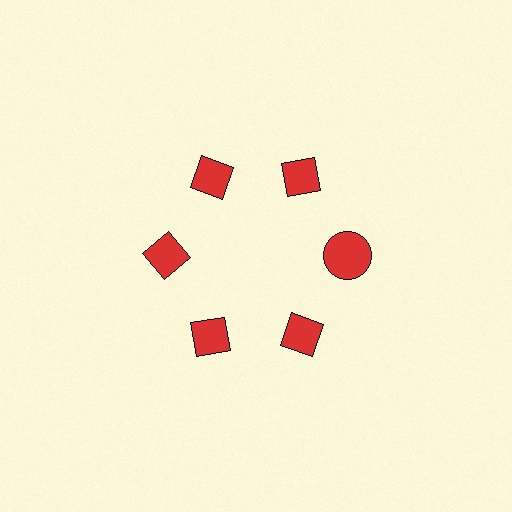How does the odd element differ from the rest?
It has a different shape: circle instead of diamond.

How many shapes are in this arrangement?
There are 6 shapes arranged in a ring pattern.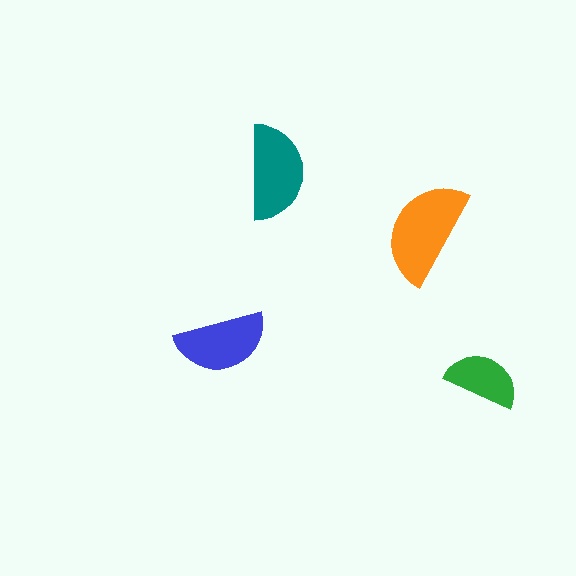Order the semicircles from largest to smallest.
the orange one, the teal one, the blue one, the green one.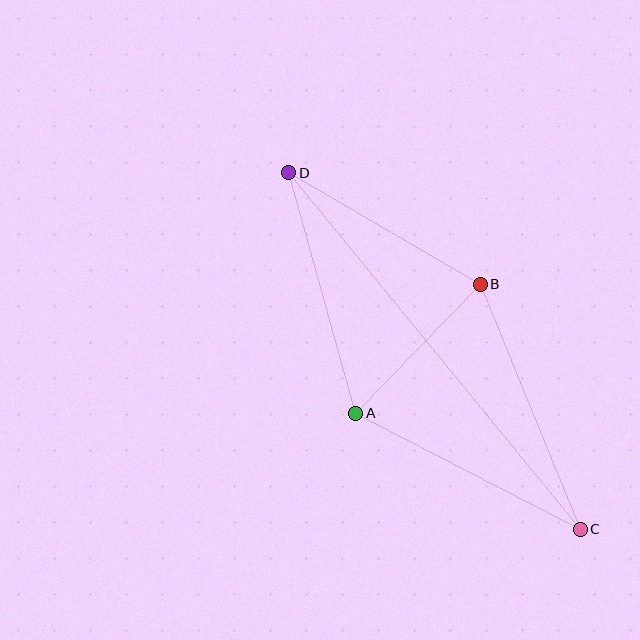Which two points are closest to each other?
Points A and B are closest to each other.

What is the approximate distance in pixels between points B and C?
The distance between B and C is approximately 265 pixels.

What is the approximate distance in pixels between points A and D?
The distance between A and D is approximately 250 pixels.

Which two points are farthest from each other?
Points C and D are farthest from each other.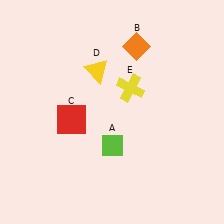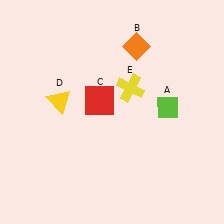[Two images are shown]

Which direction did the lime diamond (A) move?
The lime diamond (A) moved right.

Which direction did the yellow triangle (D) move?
The yellow triangle (D) moved left.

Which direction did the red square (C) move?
The red square (C) moved right.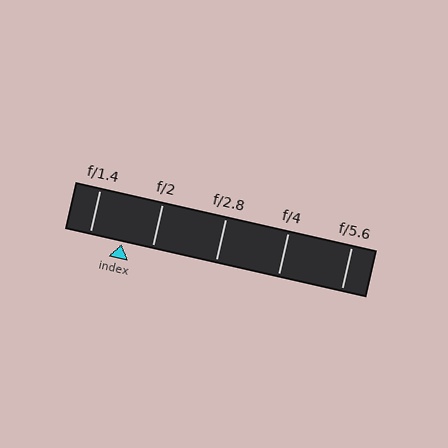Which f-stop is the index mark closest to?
The index mark is closest to f/2.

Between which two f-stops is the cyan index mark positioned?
The index mark is between f/1.4 and f/2.